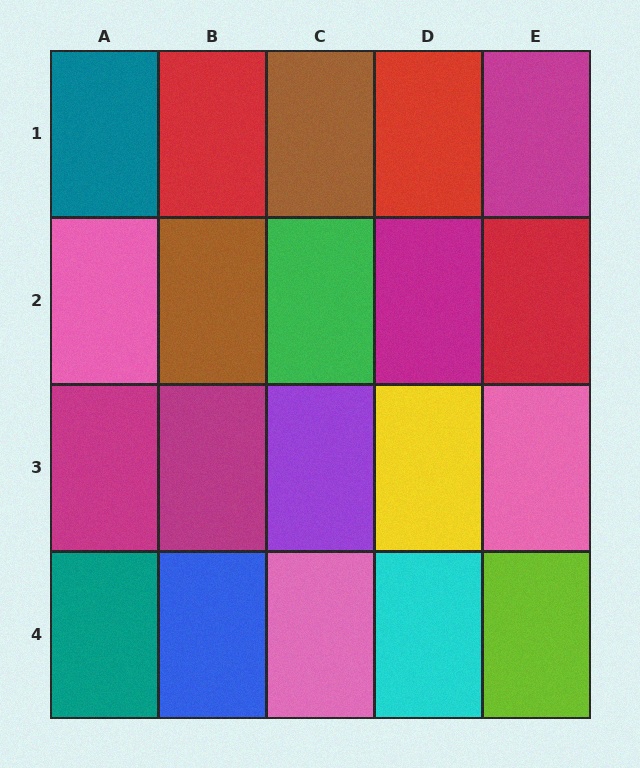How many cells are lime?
1 cell is lime.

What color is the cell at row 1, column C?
Brown.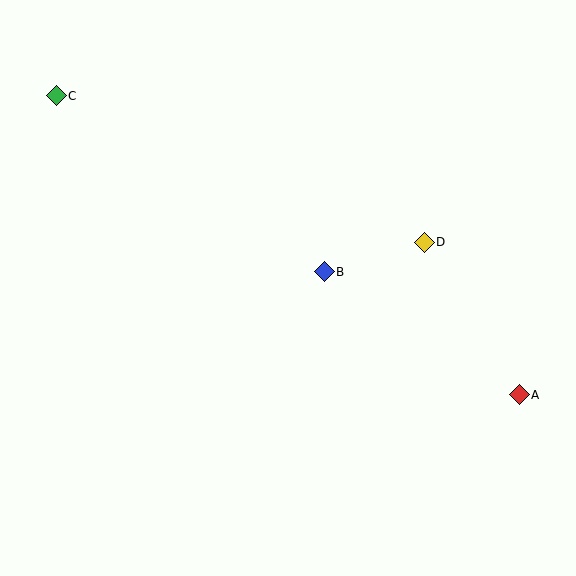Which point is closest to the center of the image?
Point B at (324, 272) is closest to the center.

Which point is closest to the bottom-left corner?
Point B is closest to the bottom-left corner.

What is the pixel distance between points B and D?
The distance between B and D is 105 pixels.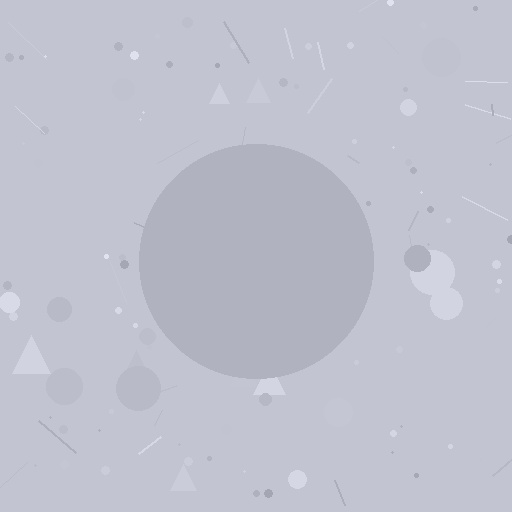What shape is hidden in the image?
A circle is hidden in the image.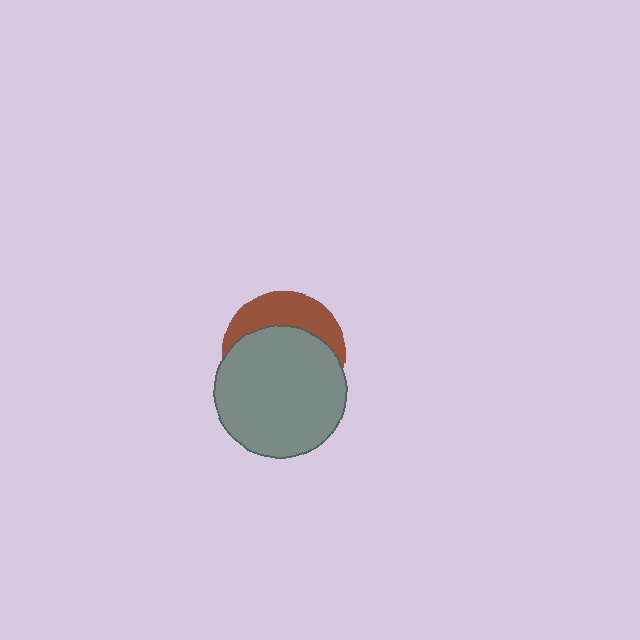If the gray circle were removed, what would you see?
You would see the complete brown circle.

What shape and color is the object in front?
The object in front is a gray circle.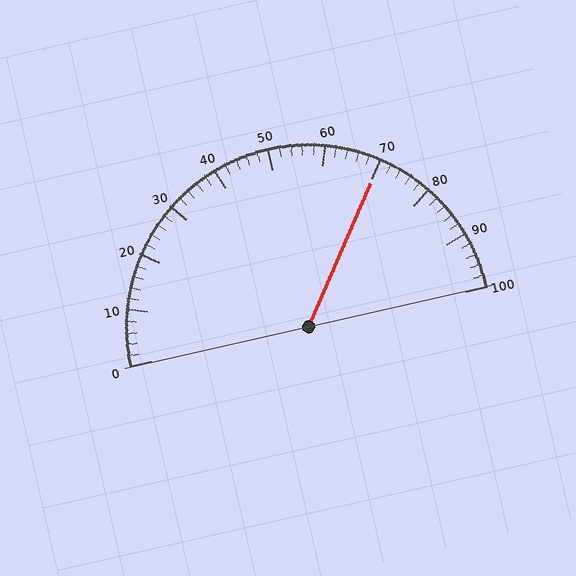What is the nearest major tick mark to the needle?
The nearest major tick mark is 70.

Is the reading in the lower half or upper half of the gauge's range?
The reading is in the upper half of the range (0 to 100).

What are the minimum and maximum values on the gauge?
The gauge ranges from 0 to 100.